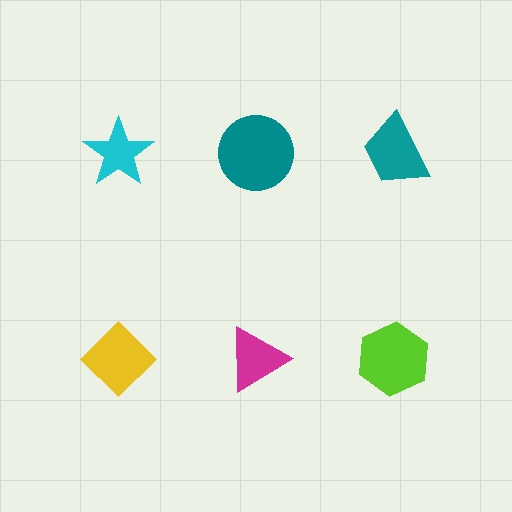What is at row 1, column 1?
A cyan star.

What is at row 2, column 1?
A yellow diamond.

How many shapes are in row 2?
3 shapes.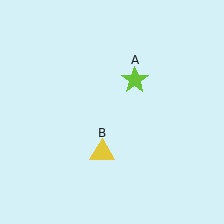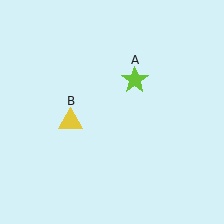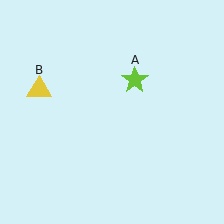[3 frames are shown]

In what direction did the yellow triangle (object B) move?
The yellow triangle (object B) moved up and to the left.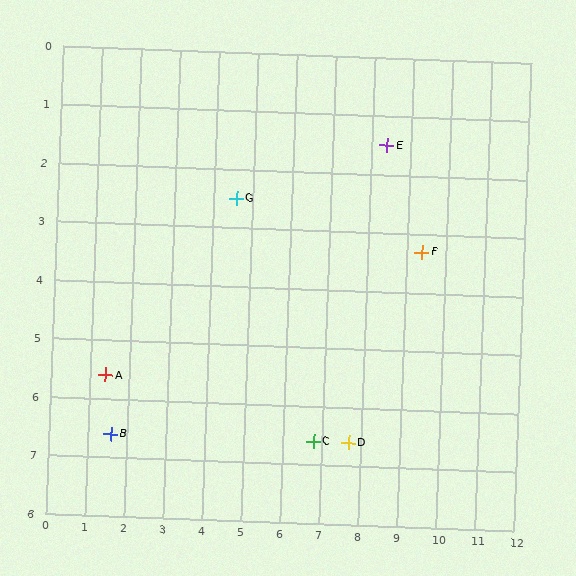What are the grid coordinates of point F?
Point F is at approximately (9.4, 3.3).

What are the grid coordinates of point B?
Point B is at approximately (1.6, 6.6).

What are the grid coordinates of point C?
Point C is at approximately (6.8, 6.6).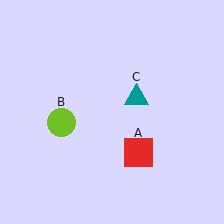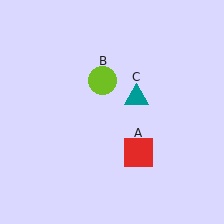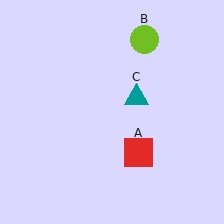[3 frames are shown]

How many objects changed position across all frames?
1 object changed position: lime circle (object B).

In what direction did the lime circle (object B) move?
The lime circle (object B) moved up and to the right.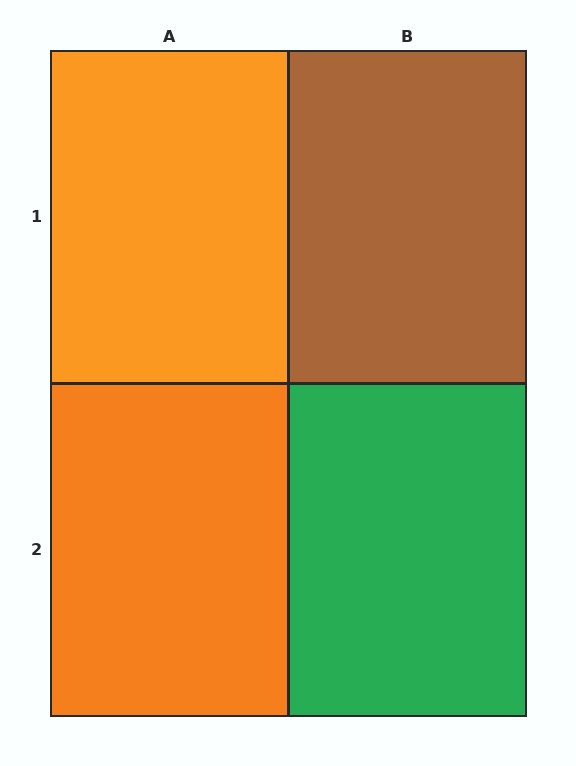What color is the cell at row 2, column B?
Green.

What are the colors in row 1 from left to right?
Orange, brown.